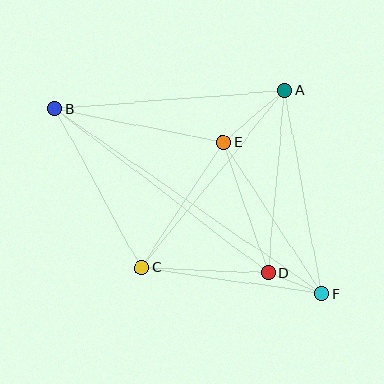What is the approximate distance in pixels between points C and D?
The distance between C and D is approximately 127 pixels.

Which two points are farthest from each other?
Points B and F are farthest from each other.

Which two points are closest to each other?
Points D and F are closest to each other.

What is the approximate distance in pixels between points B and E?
The distance between B and E is approximately 172 pixels.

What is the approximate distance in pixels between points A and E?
The distance between A and E is approximately 81 pixels.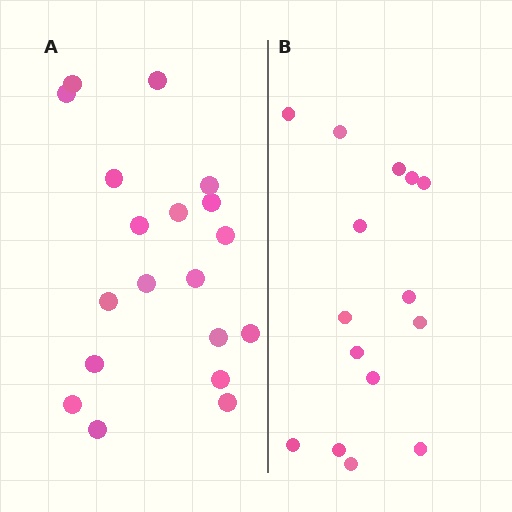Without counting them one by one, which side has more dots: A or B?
Region A (the left region) has more dots.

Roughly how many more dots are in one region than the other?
Region A has about 4 more dots than region B.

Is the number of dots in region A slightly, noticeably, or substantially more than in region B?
Region A has noticeably more, but not dramatically so. The ratio is roughly 1.3 to 1.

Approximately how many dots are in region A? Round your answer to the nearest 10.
About 20 dots. (The exact count is 19, which rounds to 20.)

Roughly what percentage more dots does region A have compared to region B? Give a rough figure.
About 25% more.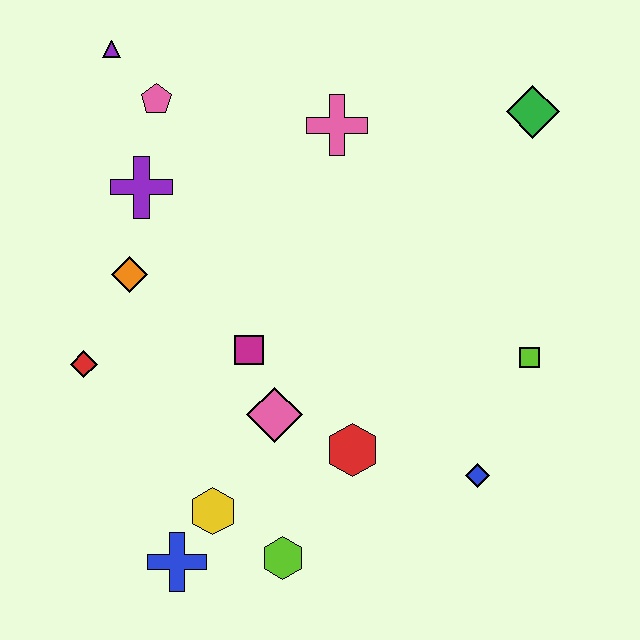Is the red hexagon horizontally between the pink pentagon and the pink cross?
No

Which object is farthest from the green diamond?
The blue cross is farthest from the green diamond.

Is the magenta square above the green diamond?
No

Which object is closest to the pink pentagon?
The purple triangle is closest to the pink pentagon.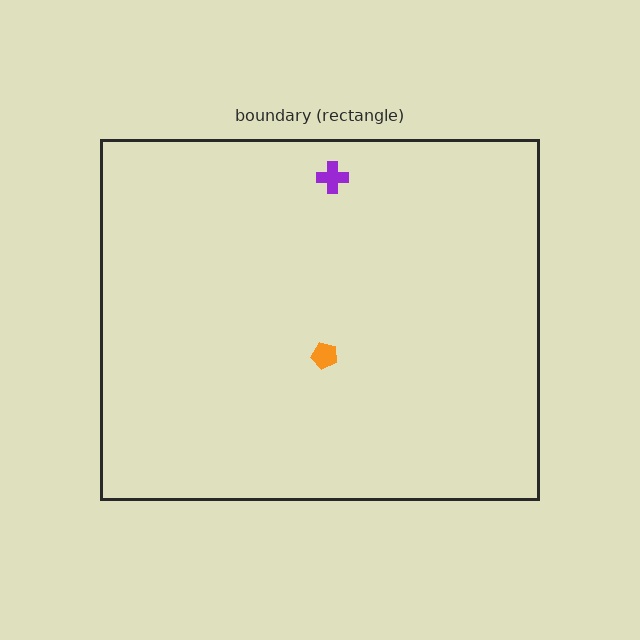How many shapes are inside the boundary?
2 inside, 0 outside.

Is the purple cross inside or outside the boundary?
Inside.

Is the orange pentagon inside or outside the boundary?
Inside.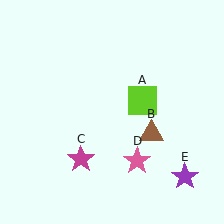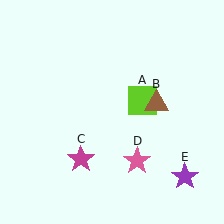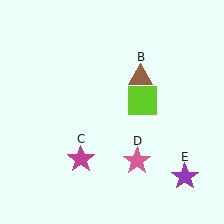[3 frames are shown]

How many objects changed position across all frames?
1 object changed position: brown triangle (object B).